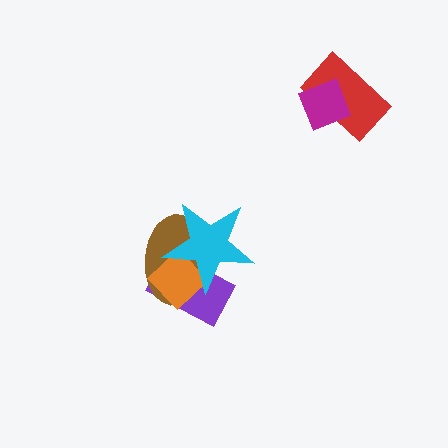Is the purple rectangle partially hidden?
Yes, it is partially covered by another shape.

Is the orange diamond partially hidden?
Yes, it is partially covered by another shape.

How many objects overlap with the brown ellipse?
3 objects overlap with the brown ellipse.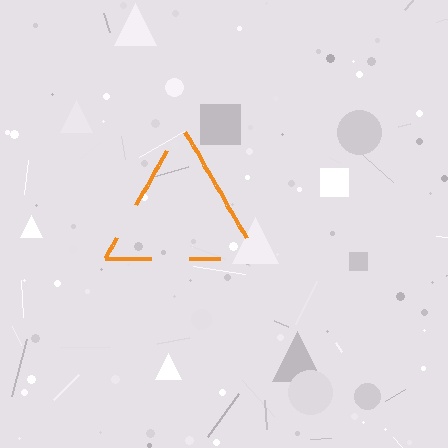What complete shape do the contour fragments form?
The contour fragments form a triangle.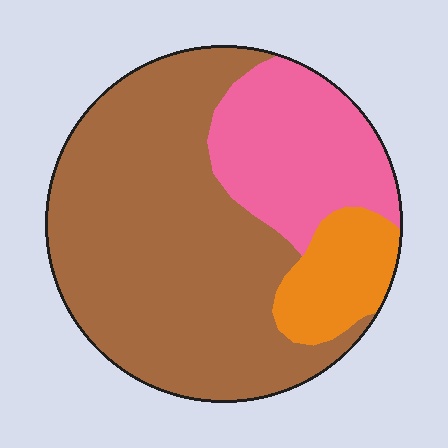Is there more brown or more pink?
Brown.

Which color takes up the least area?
Orange, at roughly 10%.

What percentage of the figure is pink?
Pink covers about 25% of the figure.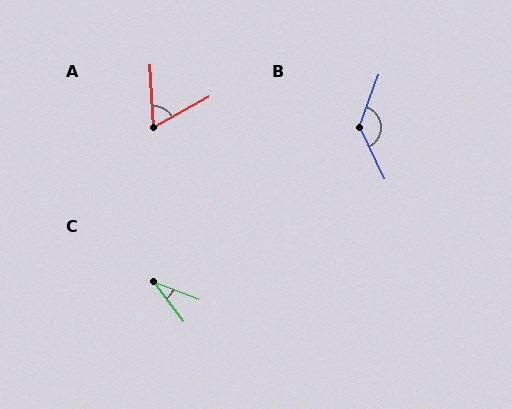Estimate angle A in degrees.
Approximately 64 degrees.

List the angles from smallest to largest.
C (32°), A (64°), B (134°).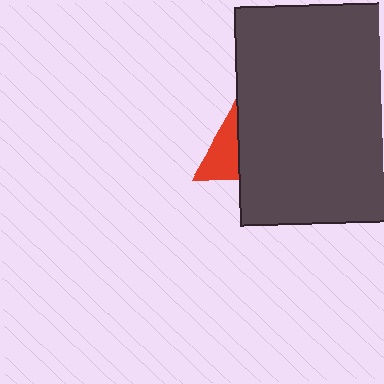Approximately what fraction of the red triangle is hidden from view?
Roughly 62% of the red triangle is hidden behind the dark gray rectangle.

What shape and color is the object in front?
The object in front is a dark gray rectangle.